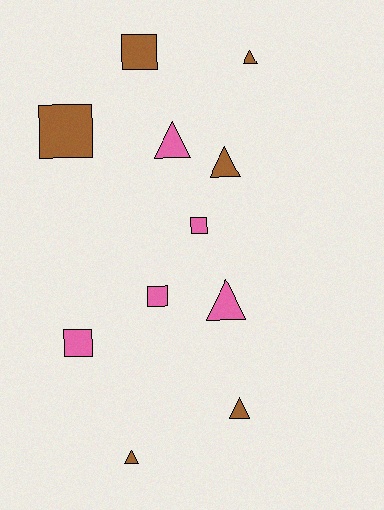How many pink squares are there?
There are 3 pink squares.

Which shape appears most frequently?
Triangle, with 6 objects.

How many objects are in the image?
There are 11 objects.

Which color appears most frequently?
Brown, with 6 objects.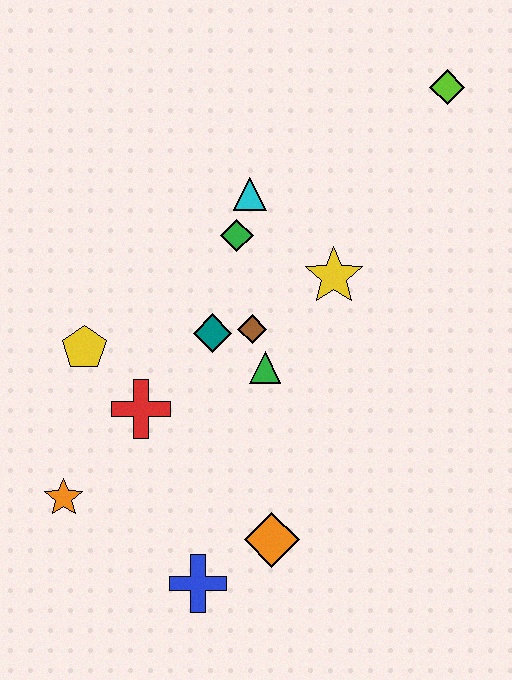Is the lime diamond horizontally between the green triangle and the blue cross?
No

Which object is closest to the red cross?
The yellow pentagon is closest to the red cross.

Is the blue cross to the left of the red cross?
No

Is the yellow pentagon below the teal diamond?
Yes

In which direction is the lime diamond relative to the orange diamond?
The lime diamond is above the orange diamond.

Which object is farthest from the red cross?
The lime diamond is farthest from the red cross.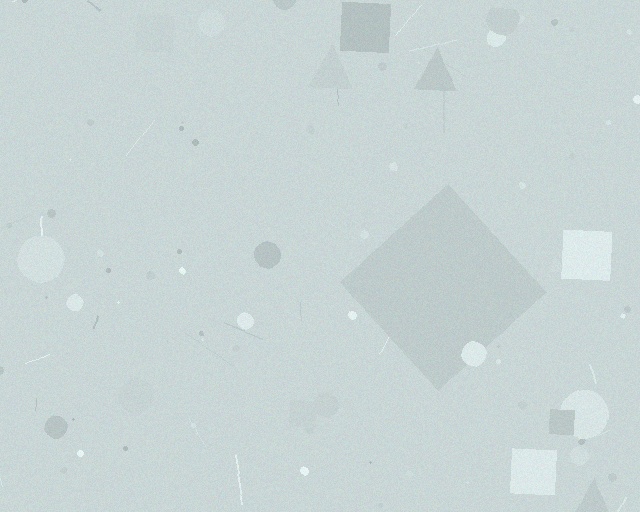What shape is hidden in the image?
A diamond is hidden in the image.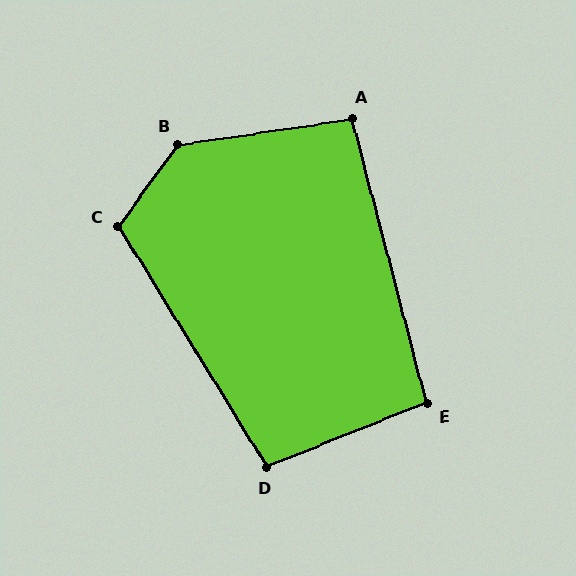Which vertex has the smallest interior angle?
A, at approximately 96 degrees.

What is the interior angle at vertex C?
Approximately 112 degrees (obtuse).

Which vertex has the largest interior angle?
B, at approximately 135 degrees.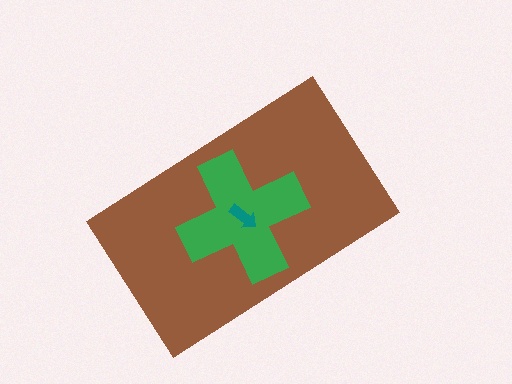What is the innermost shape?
The teal arrow.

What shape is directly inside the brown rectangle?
The green cross.